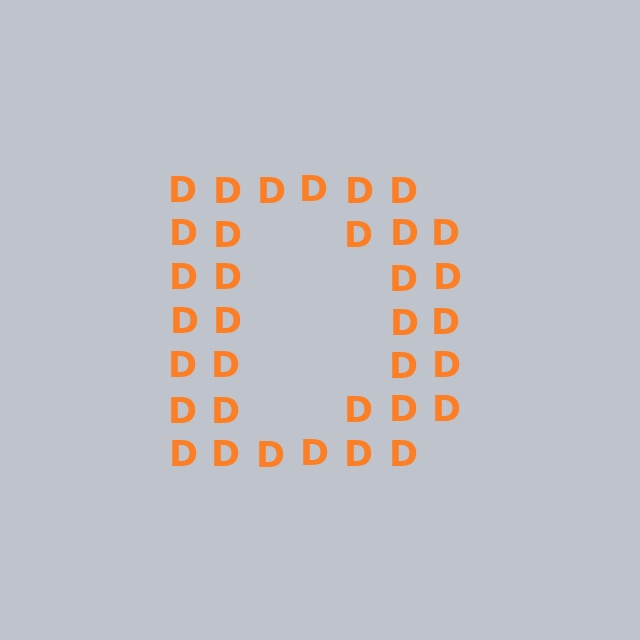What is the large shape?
The large shape is the letter D.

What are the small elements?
The small elements are letter D's.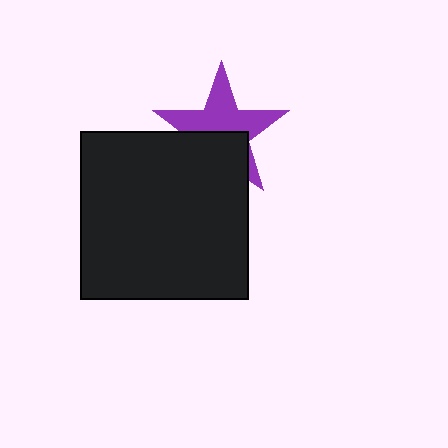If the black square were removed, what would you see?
You would see the complete purple star.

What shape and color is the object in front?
The object in front is a black square.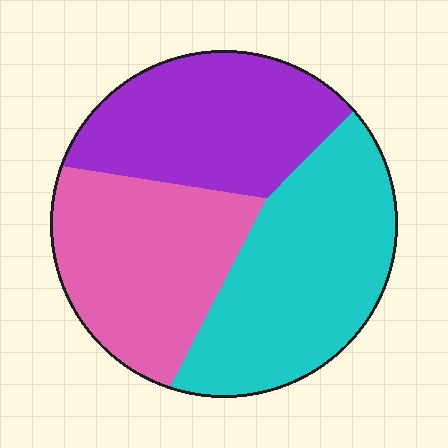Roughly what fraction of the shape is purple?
Purple takes up between a sixth and a third of the shape.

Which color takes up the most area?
Cyan, at roughly 40%.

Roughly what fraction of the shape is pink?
Pink covers 32% of the shape.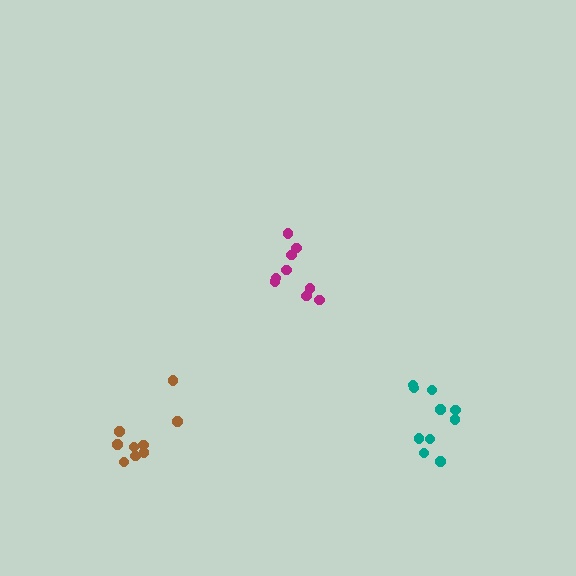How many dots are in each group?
Group 1: 9 dots, Group 2: 10 dots, Group 3: 9 dots (28 total).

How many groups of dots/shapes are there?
There are 3 groups.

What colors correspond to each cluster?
The clusters are colored: magenta, teal, brown.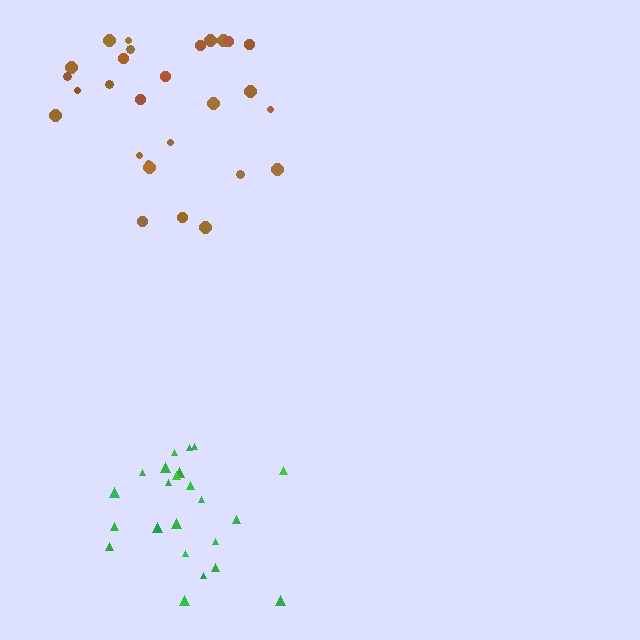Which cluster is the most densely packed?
Green.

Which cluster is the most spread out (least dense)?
Brown.